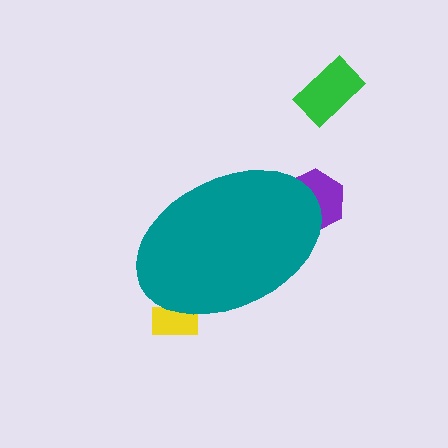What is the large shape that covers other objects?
A teal ellipse.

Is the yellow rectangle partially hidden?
Yes, the yellow rectangle is partially hidden behind the teal ellipse.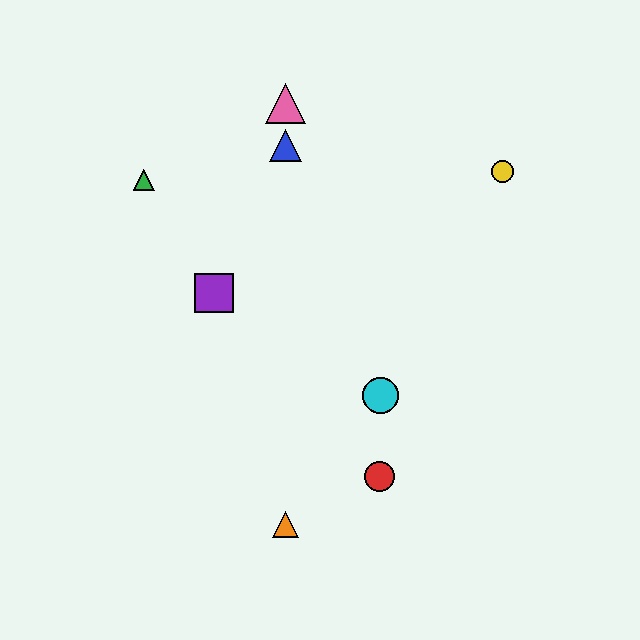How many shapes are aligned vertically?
3 shapes (the blue triangle, the orange triangle, the pink triangle) are aligned vertically.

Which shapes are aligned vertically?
The blue triangle, the orange triangle, the pink triangle are aligned vertically.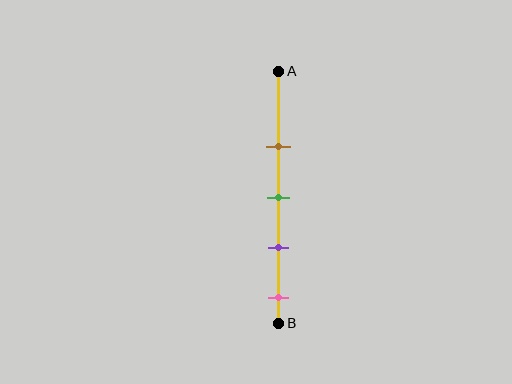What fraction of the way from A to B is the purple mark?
The purple mark is approximately 70% (0.7) of the way from A to B.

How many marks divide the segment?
There are 4 marks dividing the segment.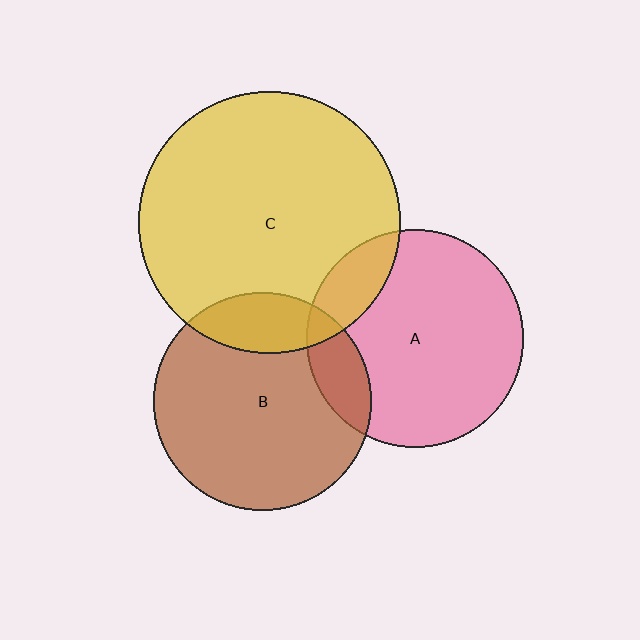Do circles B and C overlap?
Yes.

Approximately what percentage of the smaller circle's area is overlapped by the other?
Approximately 20%.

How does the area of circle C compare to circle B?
Approximately 1.4 times.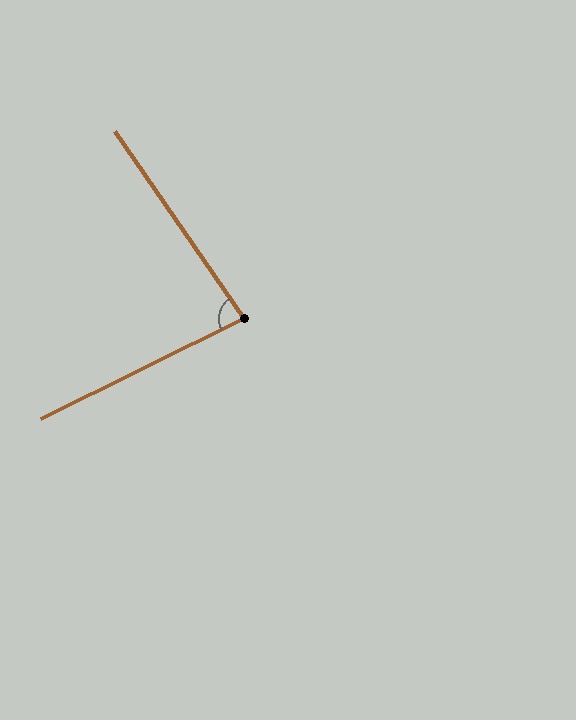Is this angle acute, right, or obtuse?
It is acute.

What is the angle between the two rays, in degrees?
Approximately 82 degrees.